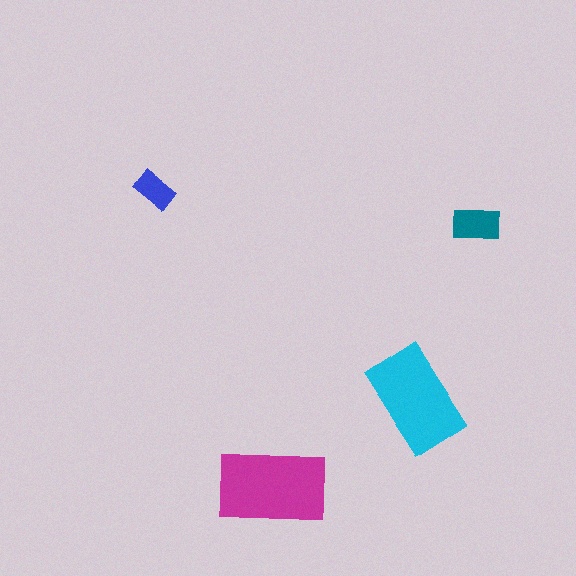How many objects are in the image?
There are 4 objects in the image.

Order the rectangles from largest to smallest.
the magenta one, the cyan one, the teal one, the blue one.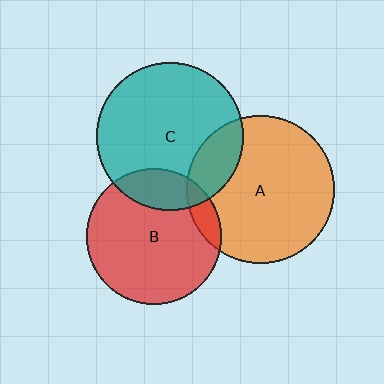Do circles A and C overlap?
Yes.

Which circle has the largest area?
Circle A (orange).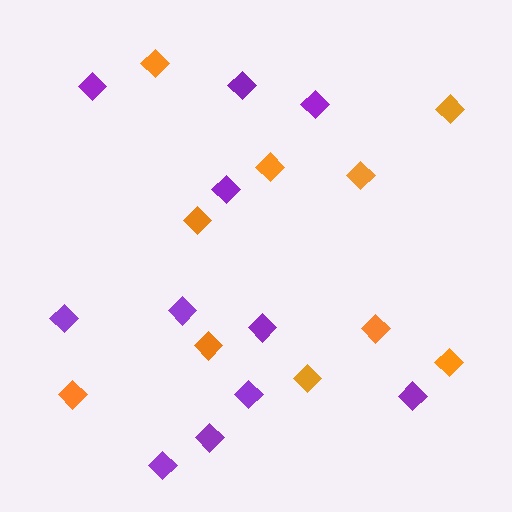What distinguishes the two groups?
There are 2 groups: one group of orange diamonds (10) and one group of purple diamonds (11).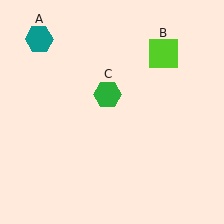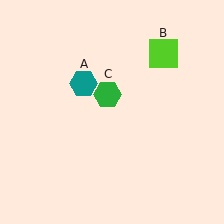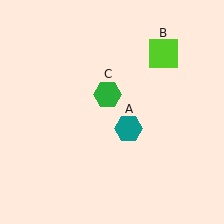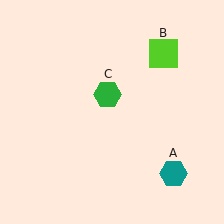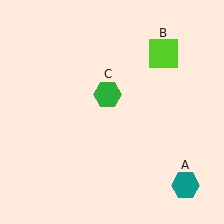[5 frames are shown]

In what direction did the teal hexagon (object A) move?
The teal hexagon (object A) moved down and to the right.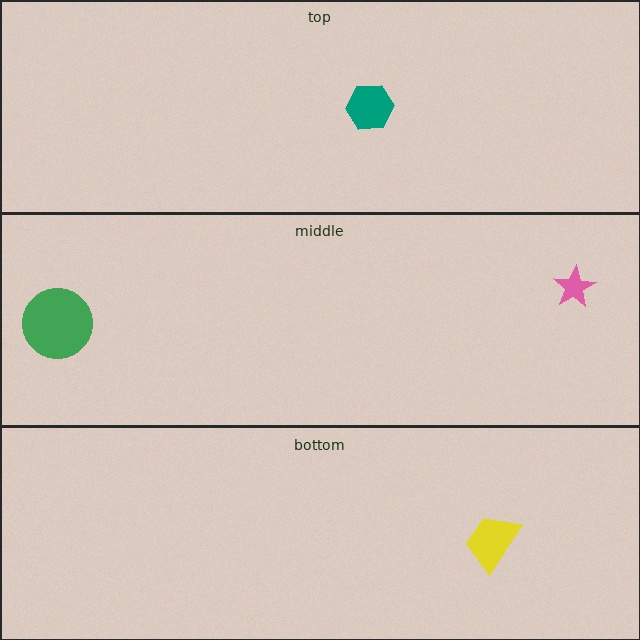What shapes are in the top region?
The teal hexagon.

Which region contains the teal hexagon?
The top region.